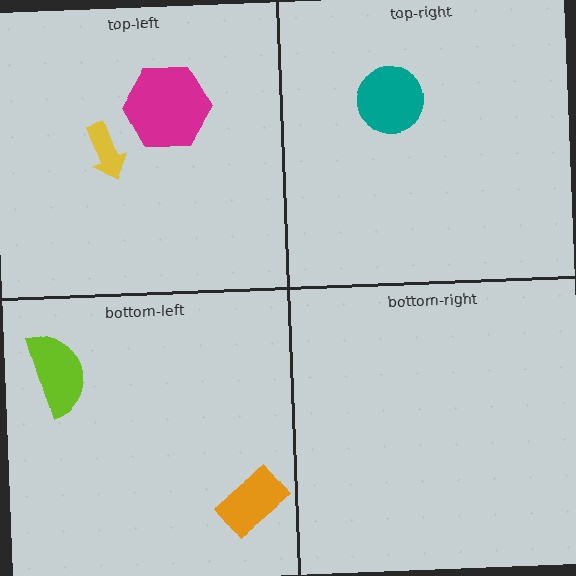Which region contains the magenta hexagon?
The top-left region.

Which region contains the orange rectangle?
The bottom-left region.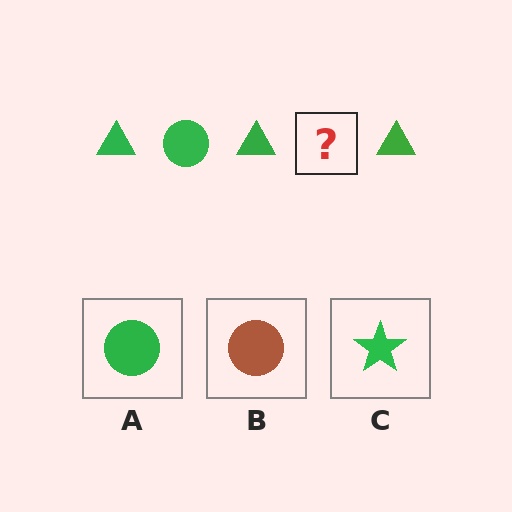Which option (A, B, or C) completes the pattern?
A.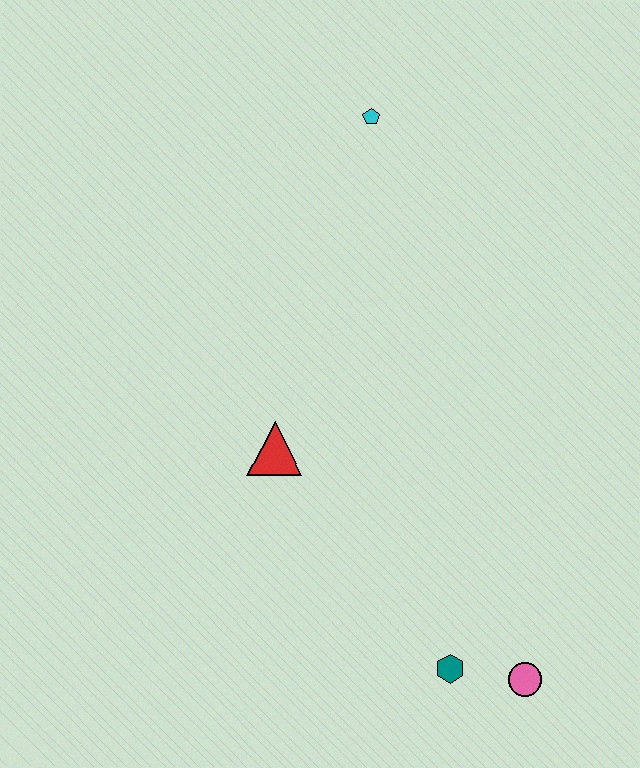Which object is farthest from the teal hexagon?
The cyan pentagon is farthest from the teal hexagon.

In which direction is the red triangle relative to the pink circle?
The red triangle is to the left of the pink circle.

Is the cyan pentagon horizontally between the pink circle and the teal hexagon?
No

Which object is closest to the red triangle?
The teal hexagon is closest to the red triangle.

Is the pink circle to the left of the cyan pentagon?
No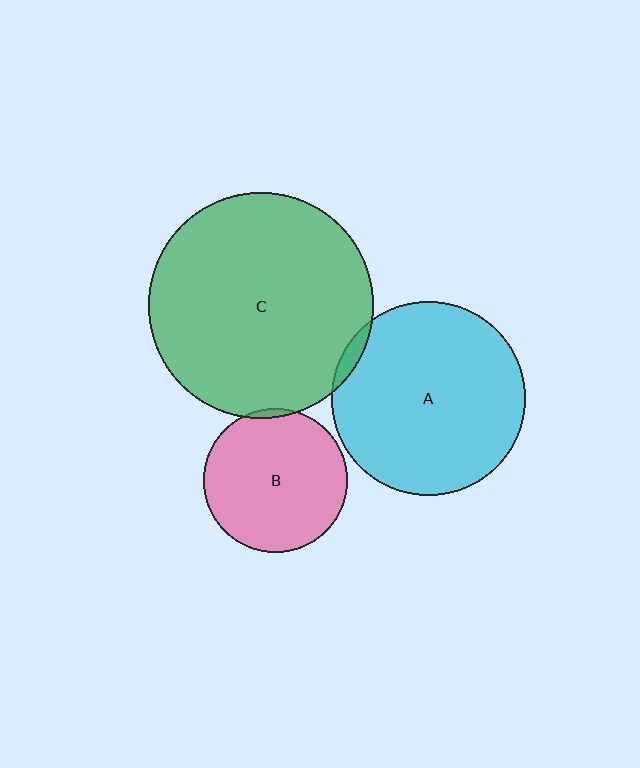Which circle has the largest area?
Circle C (green).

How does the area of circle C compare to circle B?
Approximately 2.5 times.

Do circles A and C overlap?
Yes.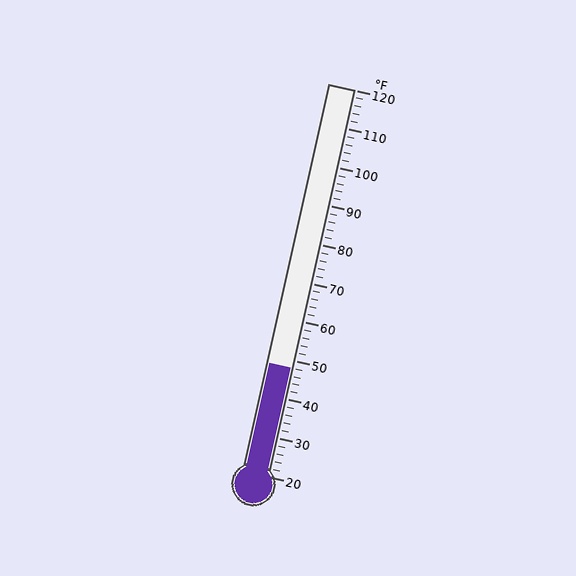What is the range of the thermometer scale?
The thermometer scale ranges from 20°F to 120°F.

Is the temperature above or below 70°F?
The temperature is below 70°F.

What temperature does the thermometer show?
The thermometer shows approximately 48°F.